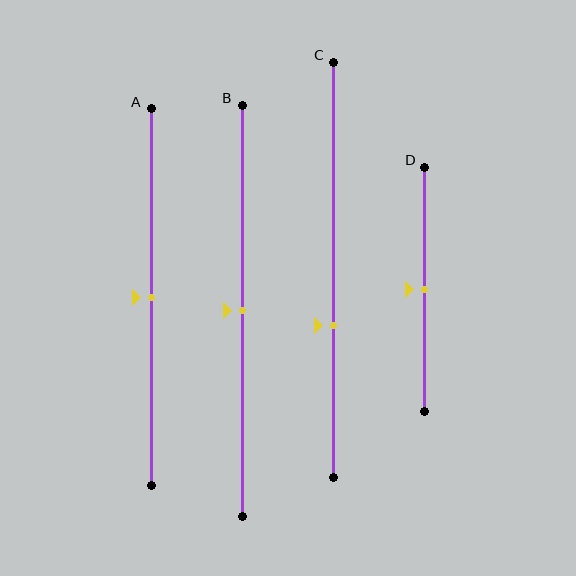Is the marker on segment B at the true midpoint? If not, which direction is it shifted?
Yes, the marker on segment B is at the true midpoint.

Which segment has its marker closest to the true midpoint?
Segment A has its marker closest to the true midpoint.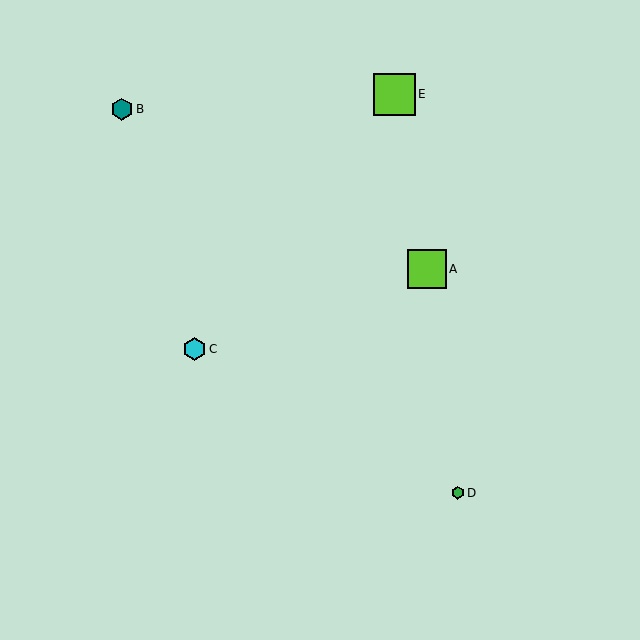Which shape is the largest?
The lime square (labeled E) is the largest.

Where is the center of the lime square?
The center of the lime square is at (427, 269).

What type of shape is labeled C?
Shape C is a cyan hexagon.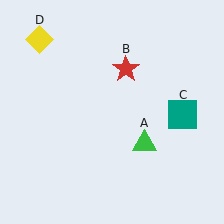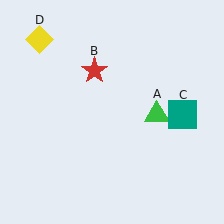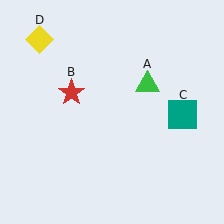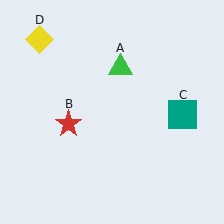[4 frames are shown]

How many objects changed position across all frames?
2 objects changed position: green triangle (object A), red star (object B).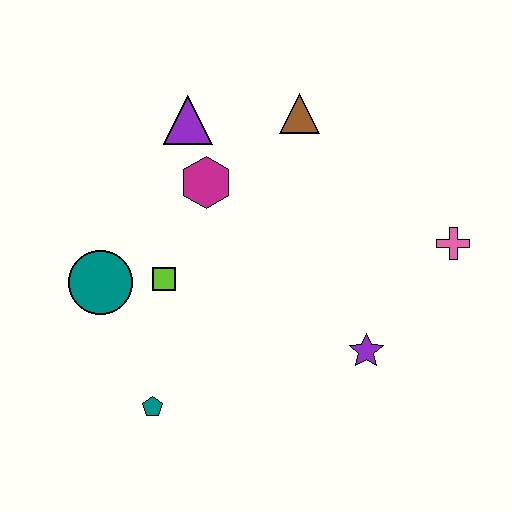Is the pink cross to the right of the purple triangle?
Yes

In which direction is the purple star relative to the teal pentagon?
The purple star is to the right of the teal pentagon.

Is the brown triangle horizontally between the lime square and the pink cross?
Yes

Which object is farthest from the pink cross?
The teal circle is farthest from the pink cross.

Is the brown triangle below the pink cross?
No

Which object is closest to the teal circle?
The lime square is closest to the teal circle.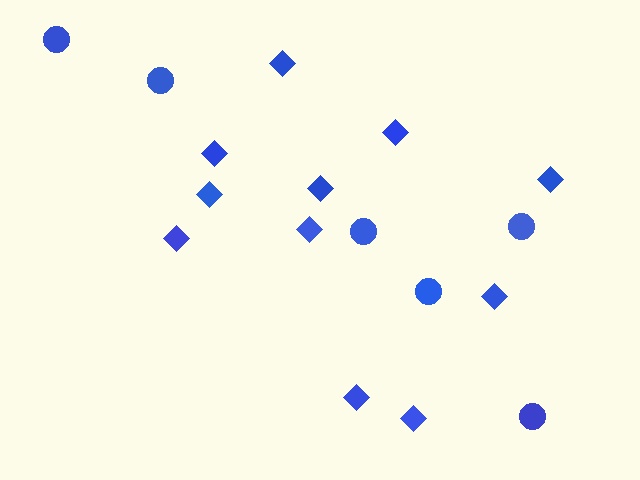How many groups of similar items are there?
There are 2 groups: one group of circles (6) and one group of diamonds (11).